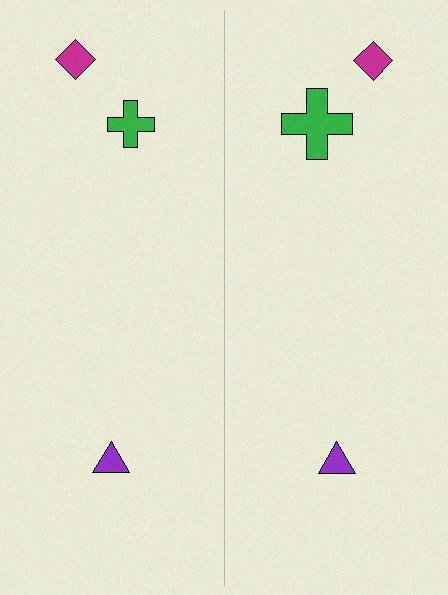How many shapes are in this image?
There are 6 shapes in this image.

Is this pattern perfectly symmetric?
No, the pattern is not perfectly symmetric. The green cross on the right side has a different size than its mirror counterpart.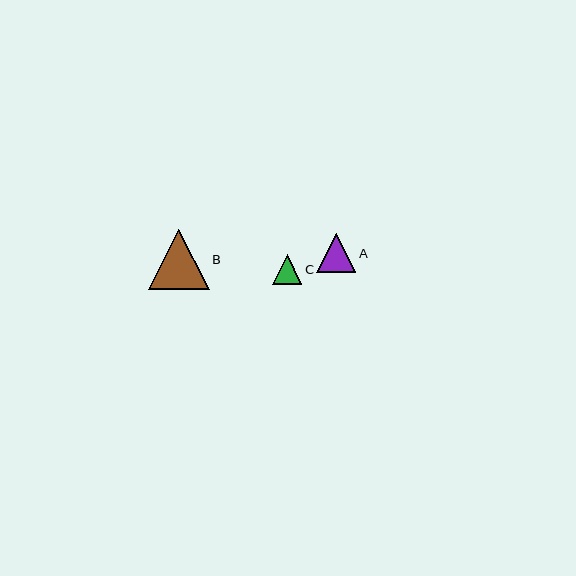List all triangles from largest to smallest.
From largest to smallest: B, A, C.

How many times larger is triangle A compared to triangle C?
Triangle A is approximately 1.3 times the size of triangle C.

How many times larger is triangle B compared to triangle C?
Triangle B is approximately 2.1 times the size of triangle C.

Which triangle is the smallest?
Triangle C is the smallest with a size of approximately 29 pixels.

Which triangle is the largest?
Triangle B is the largest with a size of approximately 61 pixels.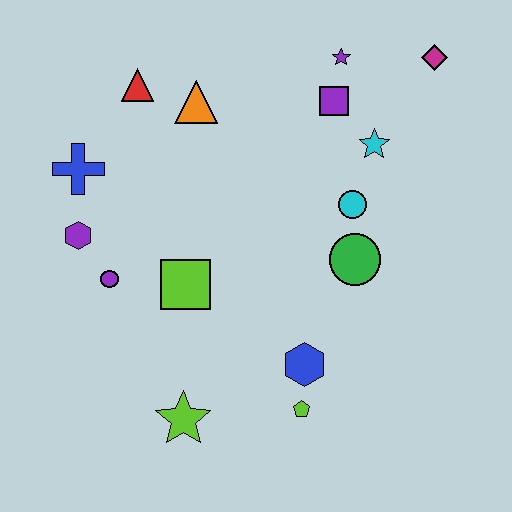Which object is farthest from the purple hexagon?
The magenta diamond is farthest from the purple hexagon.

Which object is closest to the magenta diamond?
The purple star is closest to the magenta diamond.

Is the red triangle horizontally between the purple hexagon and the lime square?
Yes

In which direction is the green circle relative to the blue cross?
The green circle is to the right of the blue cross.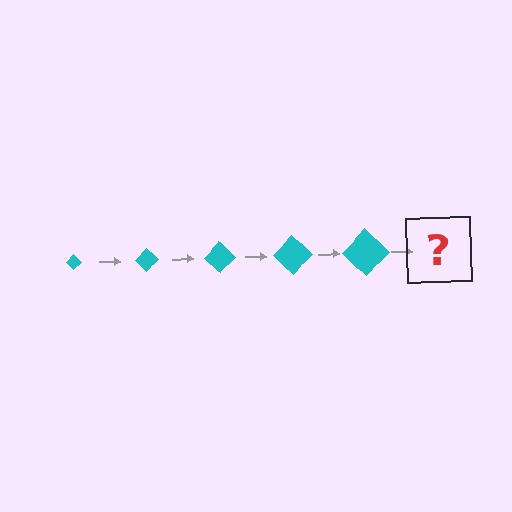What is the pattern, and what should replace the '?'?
The pattern is that the diamond gets progressively larger each step. The '?' should be a cyan diamond, larger than the previous one.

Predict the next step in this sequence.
The next step is a cyan diamond, larger than the previous one.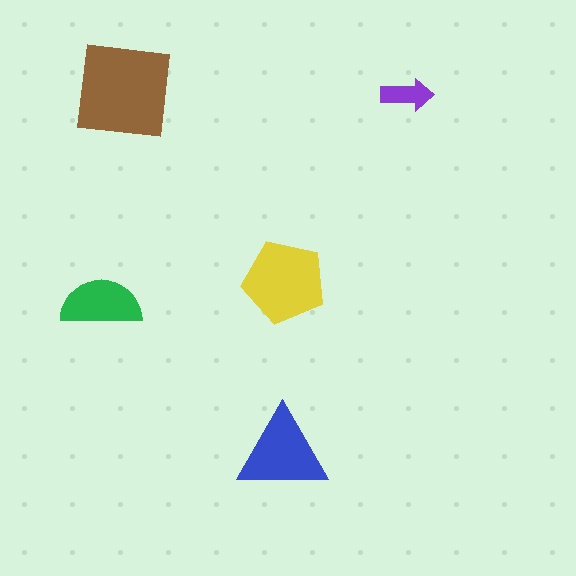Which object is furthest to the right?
The purple arrow is rightmost.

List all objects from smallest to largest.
The purple arrow, the green semicircle, the blue triangle, the yellow pentagon, the brown square.